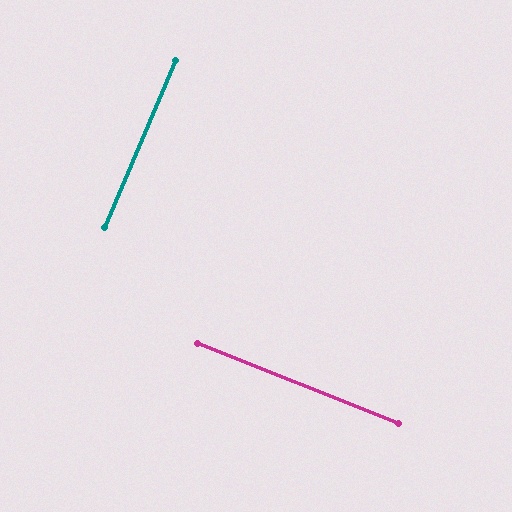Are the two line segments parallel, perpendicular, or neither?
Perpendicular — they meet at approximately 88°.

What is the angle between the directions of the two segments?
Approximately 88 degrees.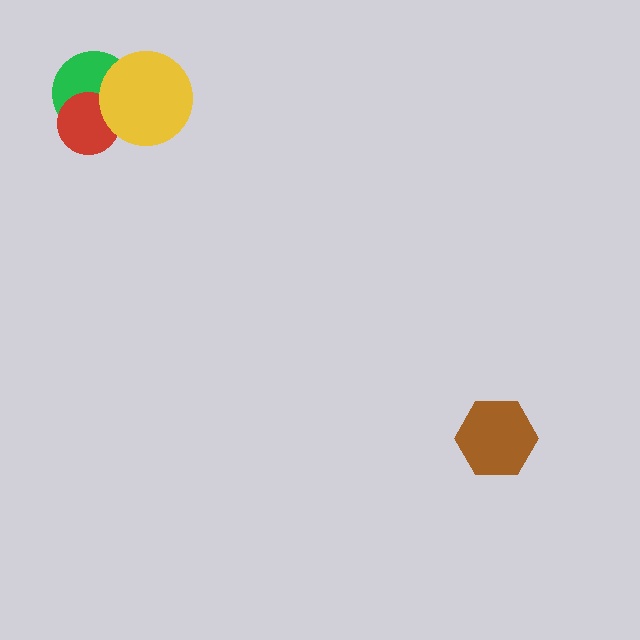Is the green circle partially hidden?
Yes, it is partially covered by another shape.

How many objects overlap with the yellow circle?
2 objects overlap with the yellow circle.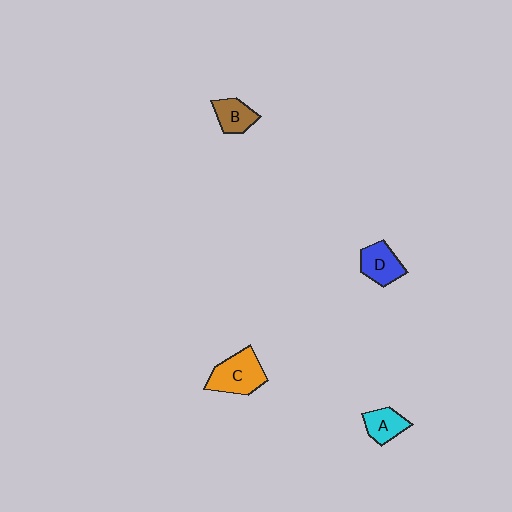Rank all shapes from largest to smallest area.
From largest to smallest: C (orange), D (blue), A (cyan), B (brown).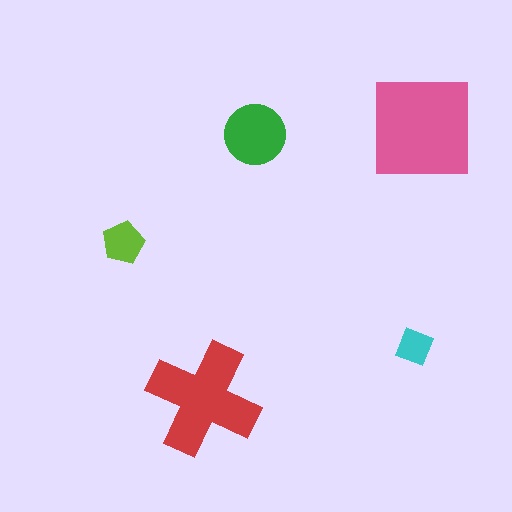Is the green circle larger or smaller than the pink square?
Smaller.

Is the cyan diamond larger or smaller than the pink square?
Smaller.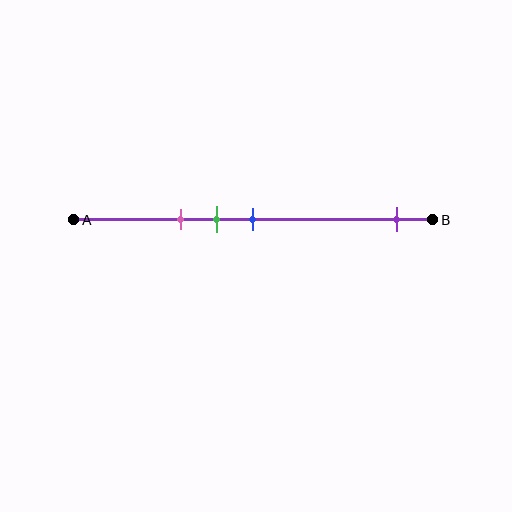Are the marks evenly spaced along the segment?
No, the marks are not evenly spaced.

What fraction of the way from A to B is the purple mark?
The purple mark is approximately 90% (0.9) of the way from A to B.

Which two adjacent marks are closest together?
The green and blue marks are the closest adjacent pair.